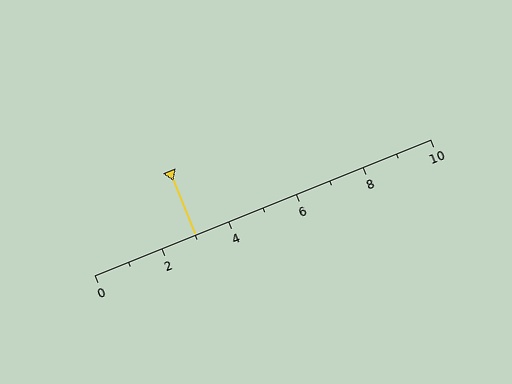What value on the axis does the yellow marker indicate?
The marker indicates approximately 3.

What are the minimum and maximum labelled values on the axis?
The axis runs from 0 to 10.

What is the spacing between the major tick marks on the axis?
The major ticks are spaced 2 apart.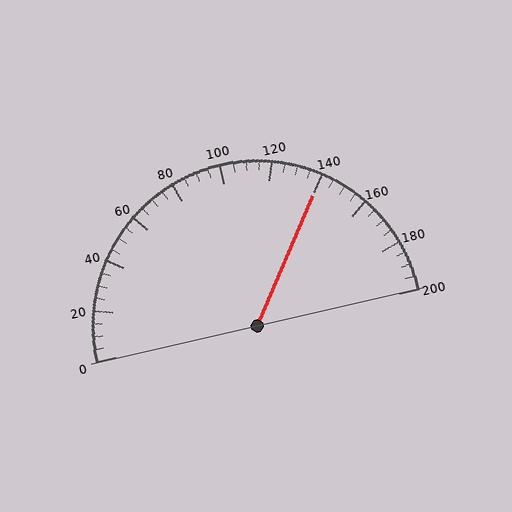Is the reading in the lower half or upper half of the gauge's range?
The reading is in the upper half of the range (0 to 200).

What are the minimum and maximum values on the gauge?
The gauge ranges from 0 to 200.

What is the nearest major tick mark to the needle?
The nearest major tick mark is 140.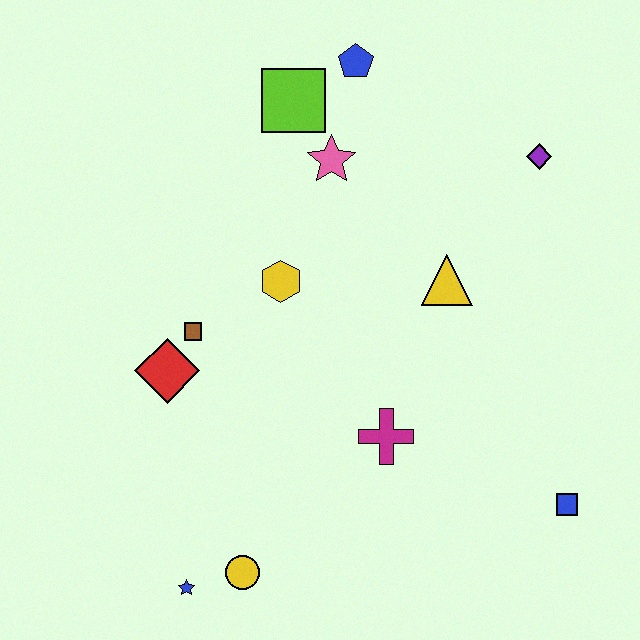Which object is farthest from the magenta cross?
The blue pentagon is farthest from the magenta cross.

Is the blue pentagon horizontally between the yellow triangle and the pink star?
Yes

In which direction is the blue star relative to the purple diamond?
The blue star is below the purple diamond.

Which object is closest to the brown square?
The red diamond is closest to the brown square.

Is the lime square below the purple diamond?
No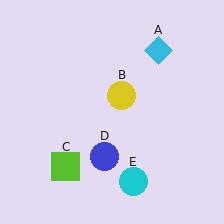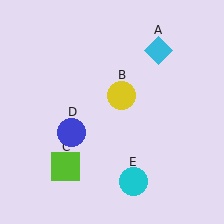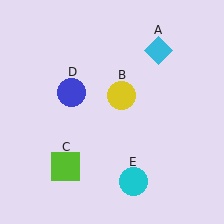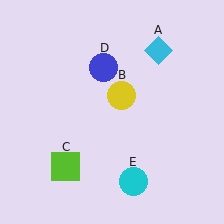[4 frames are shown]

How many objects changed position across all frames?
1 object changed position: blue circle (object D).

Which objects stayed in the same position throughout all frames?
Cyan diamond (object A) and yellow circle (object B) and lime square (object C) and cyan circle (object E) remained stationary.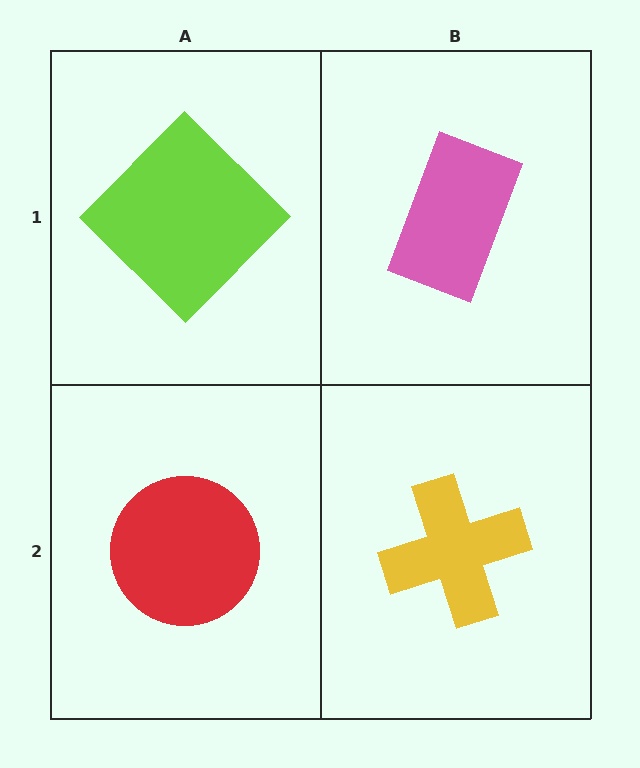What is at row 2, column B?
A yellow cross.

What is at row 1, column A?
A lime diamond.